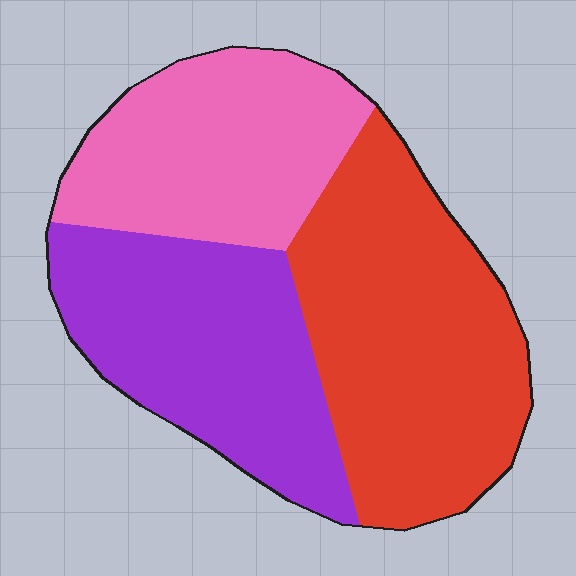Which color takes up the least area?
Pink, at roughly 30%.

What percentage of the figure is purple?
Purple covers roughly 30% of the figure.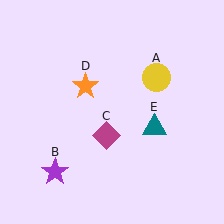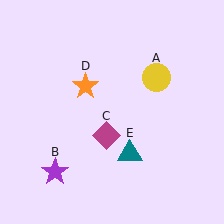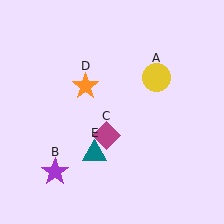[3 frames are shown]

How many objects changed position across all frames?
1 object changed position: teal triangle (object E).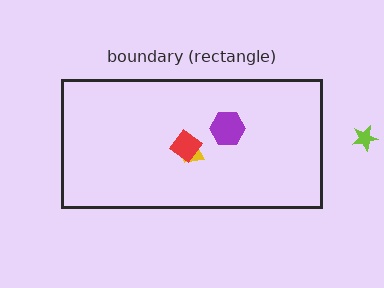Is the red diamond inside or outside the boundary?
Inside.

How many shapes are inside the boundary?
3 inside, 1 outside.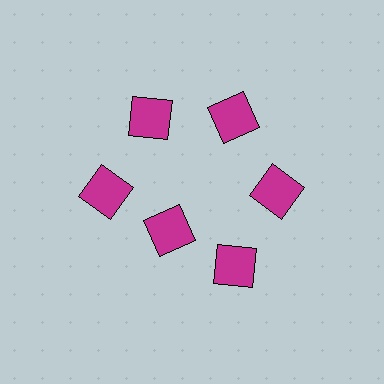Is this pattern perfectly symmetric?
No. The 6 magenta squares are arranged in a ring, but one element near the 7 o'clock position is pulled inward toward the center, breaking the 6-fold rotational symmetry.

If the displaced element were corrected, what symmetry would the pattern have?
It would have 6-fold rotational symmetry — the pattern would map onto itself every 60 degrees.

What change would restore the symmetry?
The symmetry would be restored by moving it outward, back onto the ring so that all 6 squares sit at equal angles and equal distance from the center.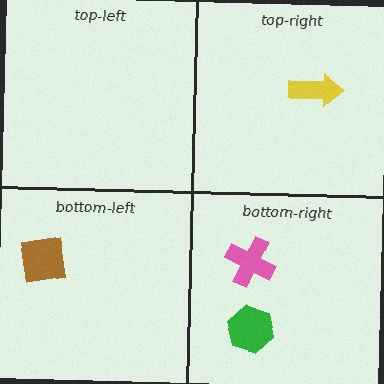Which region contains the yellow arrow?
The top-right region.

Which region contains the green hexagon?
The bottom-right region.